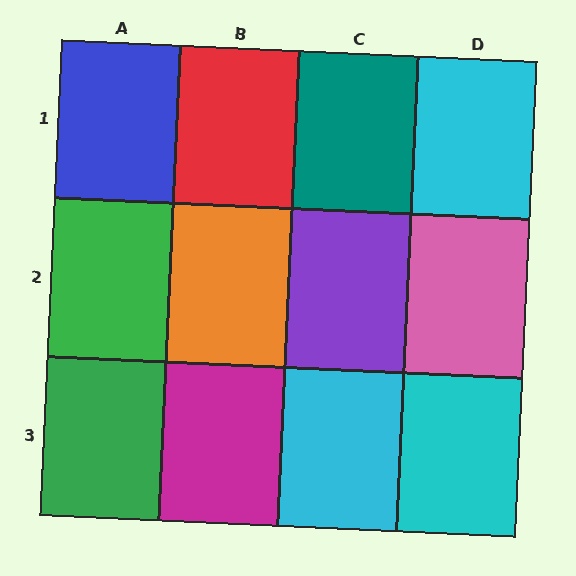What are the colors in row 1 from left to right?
Blue, red, teal, cyan.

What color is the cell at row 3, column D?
Cyan.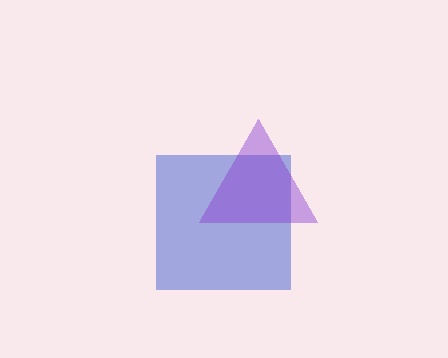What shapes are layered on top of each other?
The layered shapes are: a blue square, a purple triangle.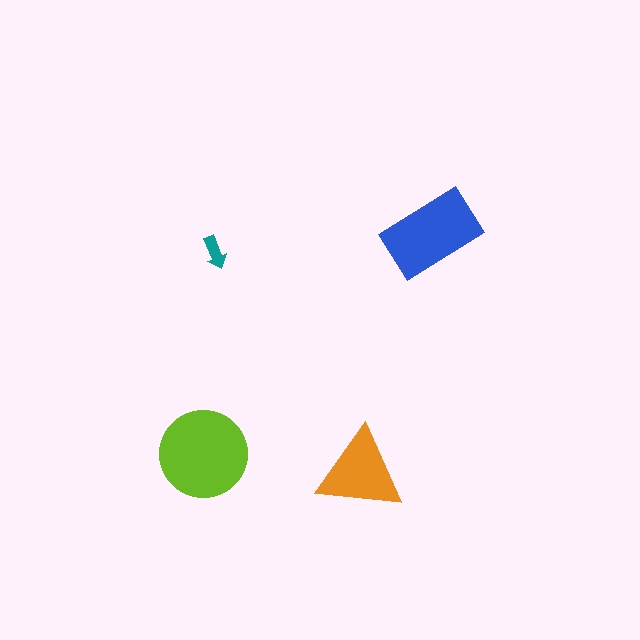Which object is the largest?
The lime circle.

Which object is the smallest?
The teal arrow.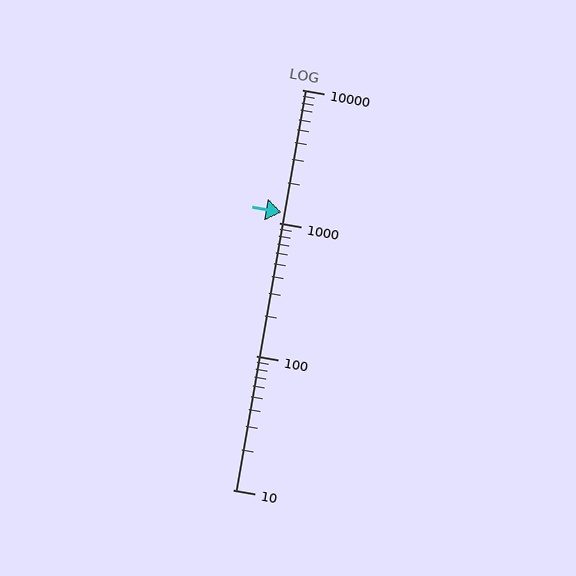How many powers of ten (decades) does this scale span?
The scale spans 3 decades, from 10 to 10000.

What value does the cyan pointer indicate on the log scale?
The pointer indicates approximately 1200.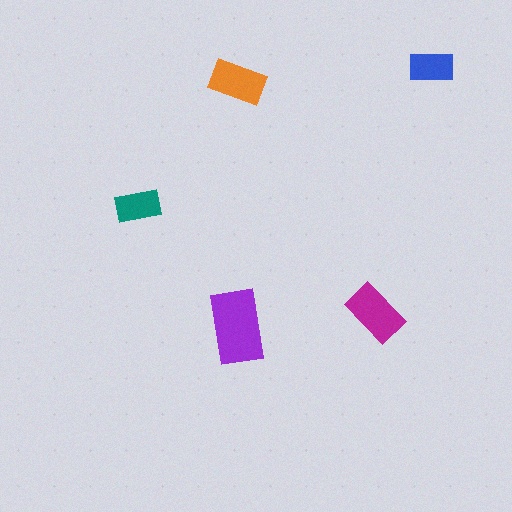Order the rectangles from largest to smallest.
the purple one, the magenta one, the orange one, the teal one, the blue one.